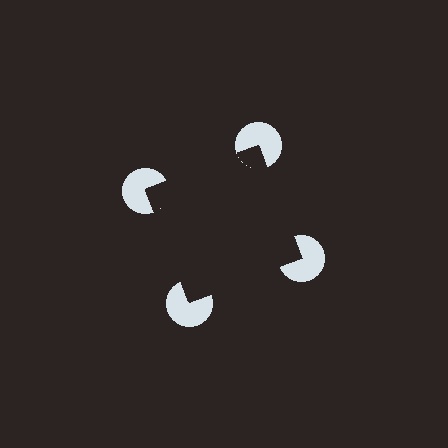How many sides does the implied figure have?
4 sides.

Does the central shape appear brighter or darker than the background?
It typically appears slightly darker than the background, even though no actual brightness change is drawn.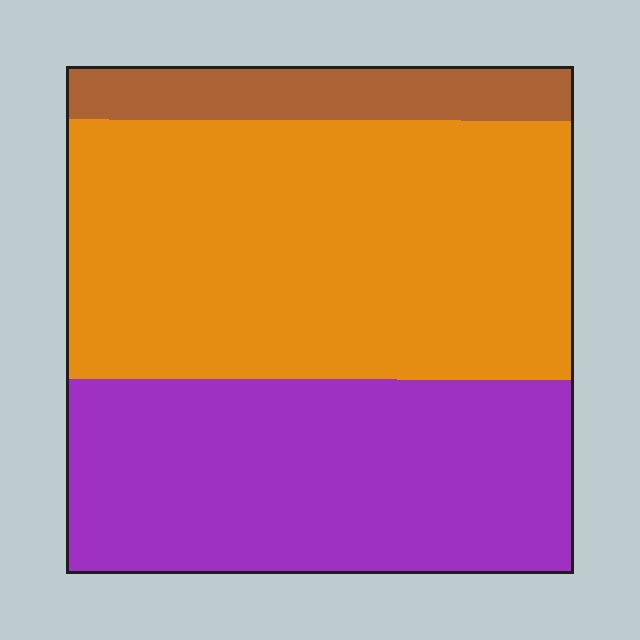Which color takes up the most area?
Orange, at roughly 50%.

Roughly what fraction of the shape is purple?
Purple takes up about three eighths (3/8) of the shape.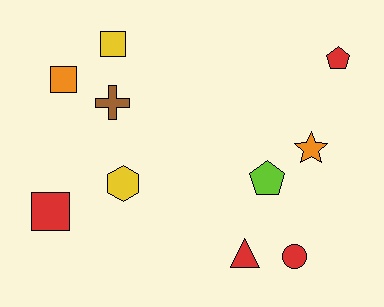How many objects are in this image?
There are 10 objects.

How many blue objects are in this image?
There are no blue objects.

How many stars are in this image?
There is 1 star.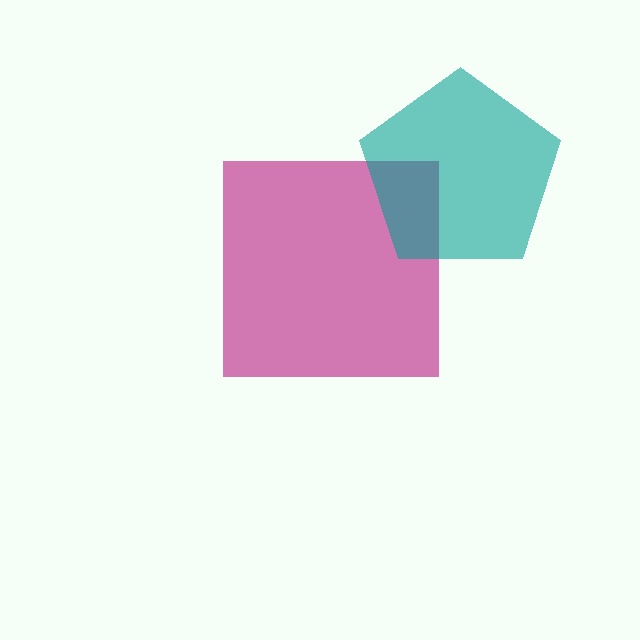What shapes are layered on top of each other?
The layered shapes are: a magenta square, a teal pentagon.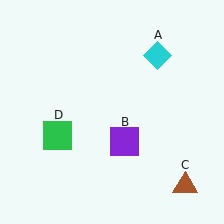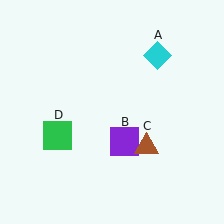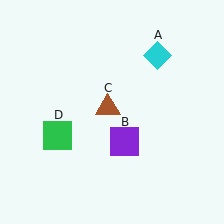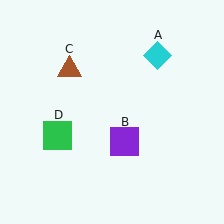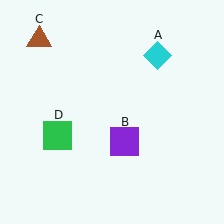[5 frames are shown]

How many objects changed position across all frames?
1 object changed position: brown triangle (object C).